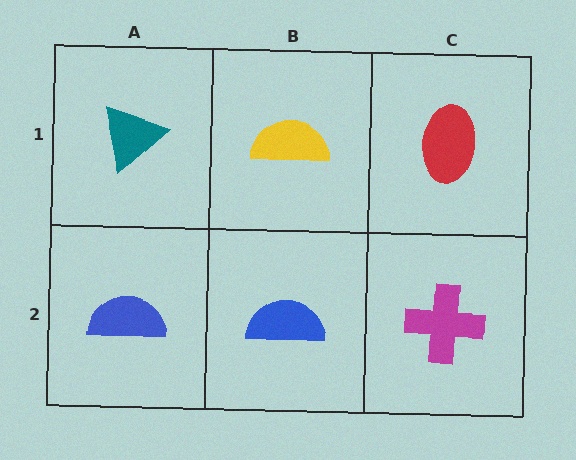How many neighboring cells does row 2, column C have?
2.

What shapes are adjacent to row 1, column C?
A magenta cross (row 2, column C), a yellow semicircle (row 1, column B).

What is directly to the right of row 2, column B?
A magenta cross.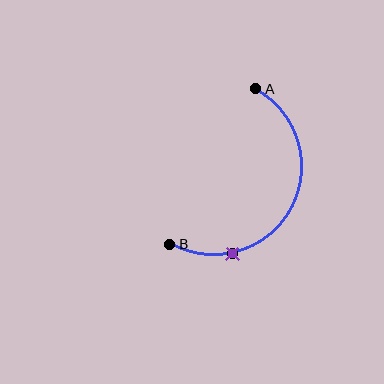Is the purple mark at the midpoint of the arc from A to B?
No. The purple mark lies on the arc but is closer to endpoint B. The arc midpoint would be at the point on the curve equidistant along the arc from both A and B.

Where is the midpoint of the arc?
The arc midpoint is the point on the curve farthest from the straight line joining A and B. It sits to the right of that line.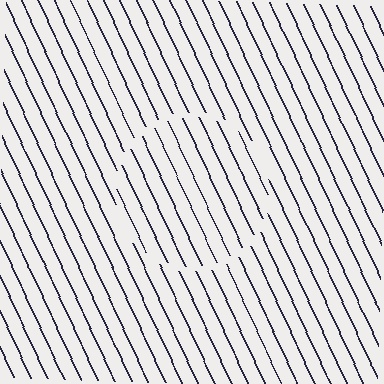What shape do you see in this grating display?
An illusory circle. The interior of the shape contains the same grating, shifted by half a period — the contour is defined by the phase discontinuity where line-ends from the inner and outer gratings abut.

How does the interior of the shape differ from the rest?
The interior of the shape contains the same grating, shifted by half a period — the contour is defined by the phase discontinuity where line-ends from the inner and outer gratings abut.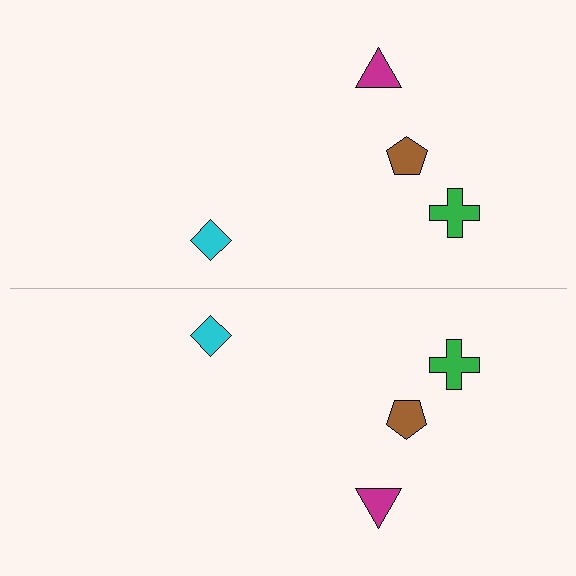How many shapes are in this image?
There are 8 shapes in this image.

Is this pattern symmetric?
Yes, this pattern has bilateral (reflection) symmetry.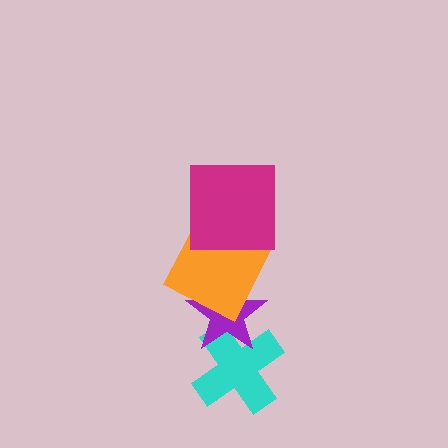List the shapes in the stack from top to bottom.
From top to bottom: the magenta square, the orange square, the purple star, the cyan cross.